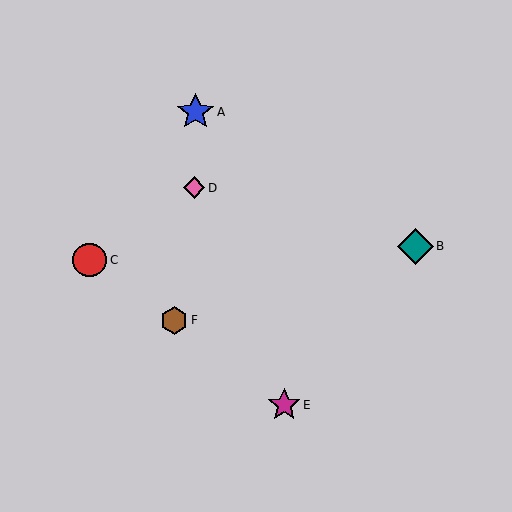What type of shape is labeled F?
Shape F is a brown hexagon.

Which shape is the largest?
The blue star (labeled A) is the largest.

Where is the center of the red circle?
The center of the red circle is at (90, 260).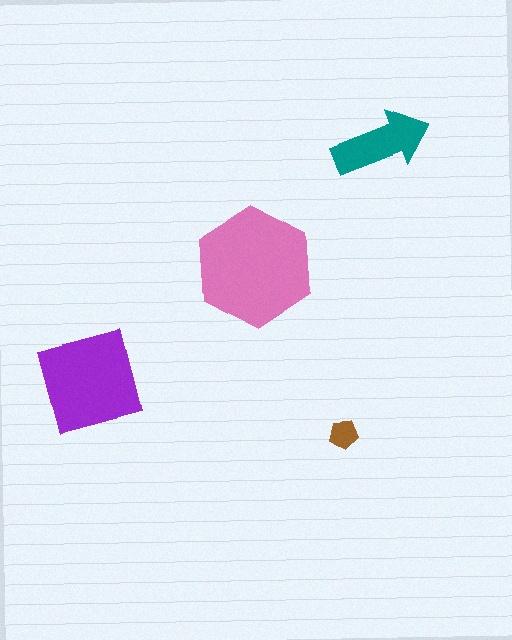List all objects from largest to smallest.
The pink hexagon, the purple square, the teal arrow, the brown pentagon.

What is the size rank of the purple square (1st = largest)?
2nd.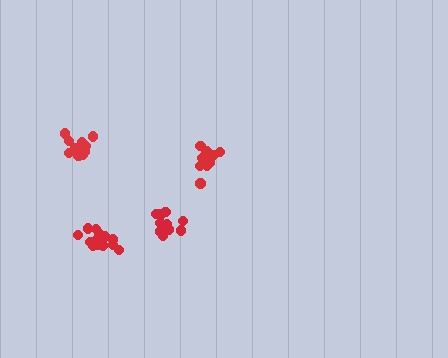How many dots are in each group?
Group 1: 13 dots, Group 2: 10 dots, Group 3: 10 dots, Group 4: 12 dots (45 total).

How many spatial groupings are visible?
There are 4 spatial groupings.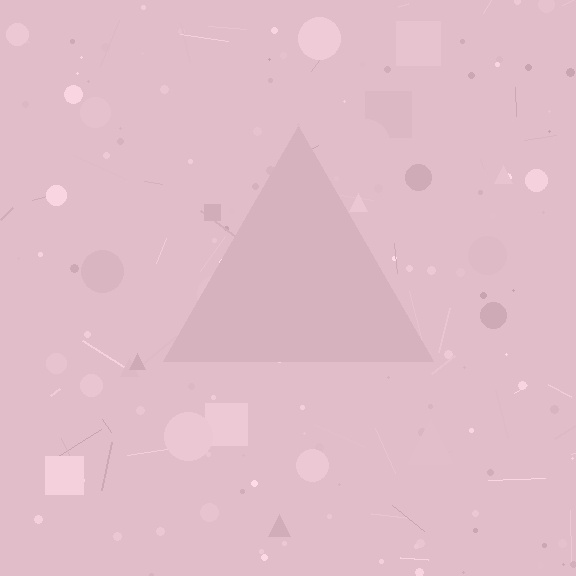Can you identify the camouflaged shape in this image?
The camouflaged shape is a triangle.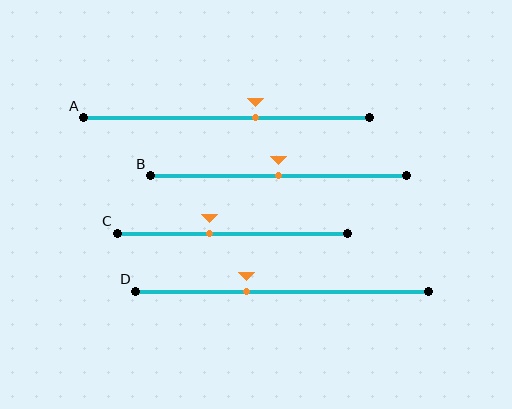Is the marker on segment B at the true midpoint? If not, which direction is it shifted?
Yes, the marker on segment B is at the true midpoint.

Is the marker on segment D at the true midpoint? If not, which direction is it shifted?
No, the marker on segment D is shifted to the left by about 12% of the segment length.